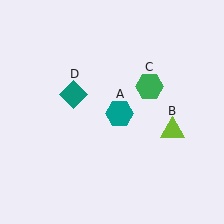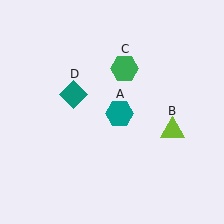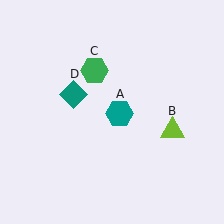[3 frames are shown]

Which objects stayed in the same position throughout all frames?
Teal hexagon (object A) and lime triangle (object B) and teal diamond (object D) remained stationary.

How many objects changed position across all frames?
1 object changed position: green hexagon (object C).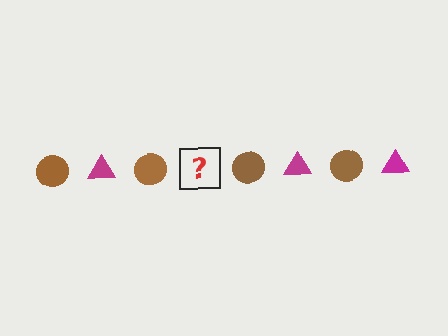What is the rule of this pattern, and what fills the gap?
The rule is that the pattern alternates between brown circle and magenta triangle. The gap should be filled with a magenta triangle.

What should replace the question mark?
The question mark should be replaced with a magenta triangle.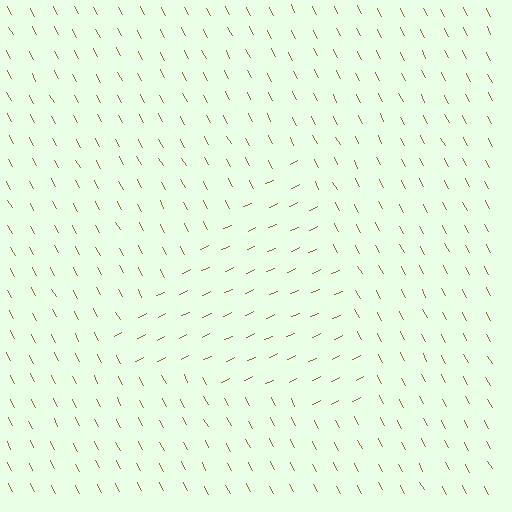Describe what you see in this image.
The image is filled with small brown line segments. A triangle region in the image has lines oriented differently from the surrounding lines, creating a visible texture boundary.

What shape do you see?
I see a triangle.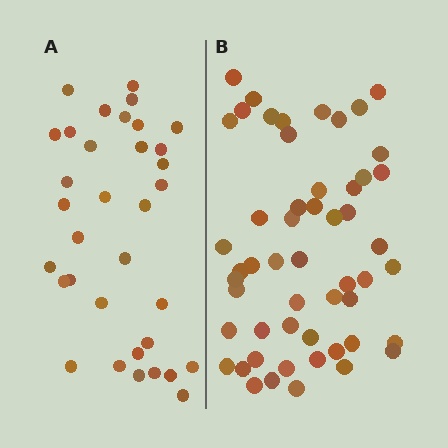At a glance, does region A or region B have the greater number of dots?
Region B (the right region) has more dots.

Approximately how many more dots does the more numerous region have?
Region B has approximately 20 more dots than region A.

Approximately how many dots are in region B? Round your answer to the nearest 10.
About 50 dots. (The exact count is 53, which rounds to 50.)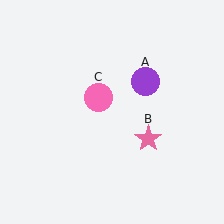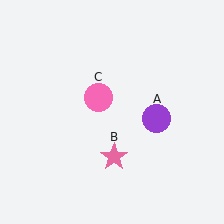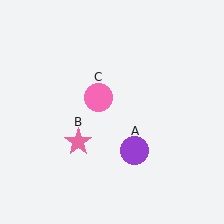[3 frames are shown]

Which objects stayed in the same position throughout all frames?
Pink circle (object C) remained stationary.